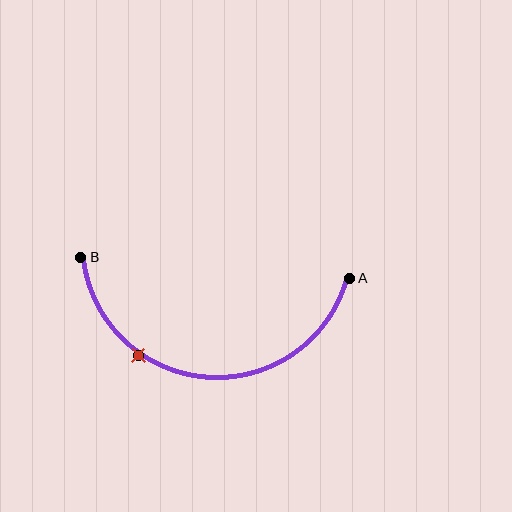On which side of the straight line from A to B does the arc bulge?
The arc bulges below the straight line connecting A and B.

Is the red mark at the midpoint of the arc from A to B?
No. The red mark lies on the arc but is closer to endpoint B. The arc midpoint would be at the point on the curve equidistant along the arc from both A and B.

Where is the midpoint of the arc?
The arc midpoint is the point on the curve farthest from the straight line joining A and B. It sits below that line.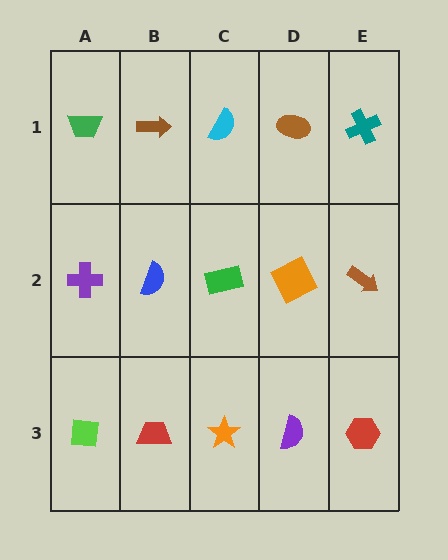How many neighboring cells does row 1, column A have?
2.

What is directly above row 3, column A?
A purple cross.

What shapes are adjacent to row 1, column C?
A green rectangle (row 2, column C), a brown arrow (row 1, column B), a brown ellipse (row 1, column D).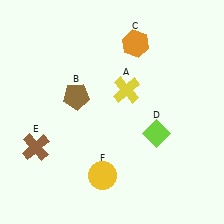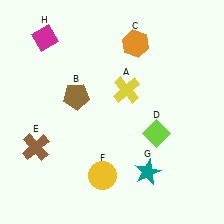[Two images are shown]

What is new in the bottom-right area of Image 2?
A teal star (G) was added in the bottom-right area of Image 2.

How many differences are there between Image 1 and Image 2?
There are 2 differences between the two images.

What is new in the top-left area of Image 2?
A magenta diamond (H) was added in the top-left area of Image 2.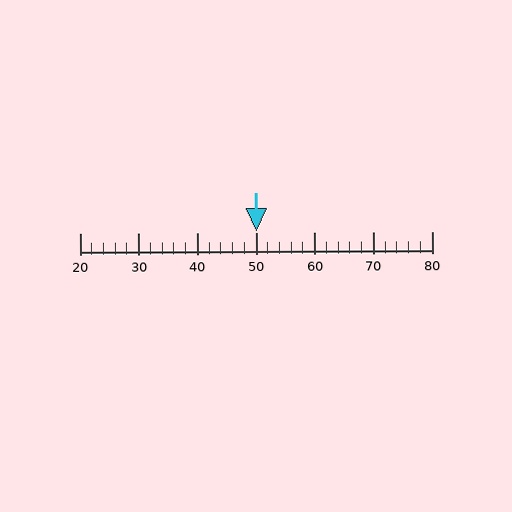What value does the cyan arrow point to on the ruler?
The cyan arrow points to approximately 50.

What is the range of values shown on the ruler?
The ruler shows values from 20 to 80.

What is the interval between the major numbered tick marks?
The major tick marks are spaced 10 units apart.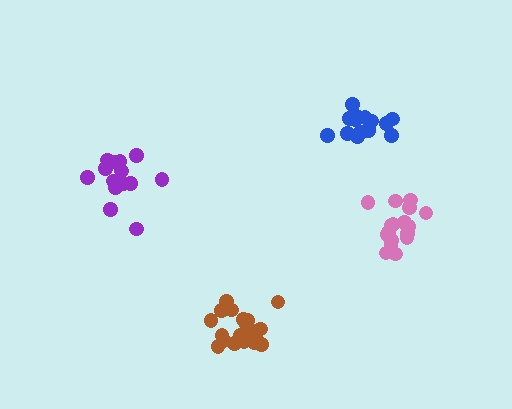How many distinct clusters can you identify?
There are 4 distinct clusters.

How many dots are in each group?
Group 1: 16 dots, Group 2: 15 dots, Group 3: 17 dots, Group 4: 19 dots (67 total).